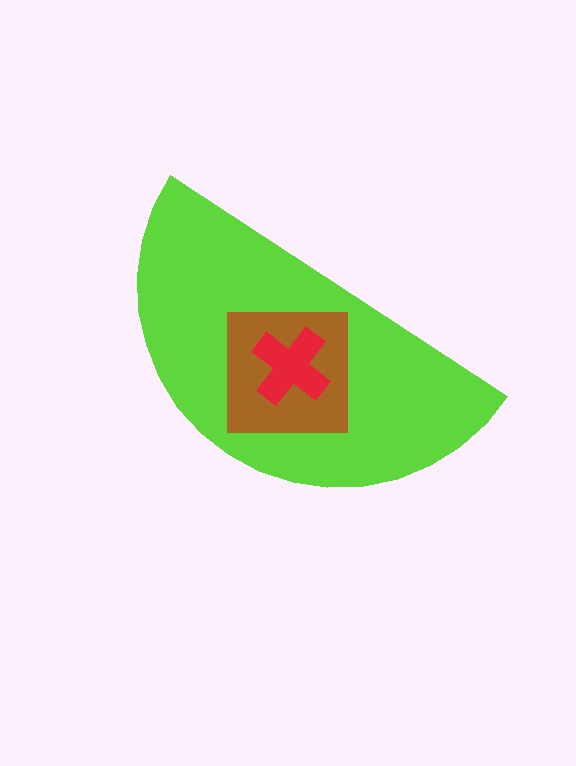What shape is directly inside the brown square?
The red cross.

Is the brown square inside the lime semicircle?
Yes.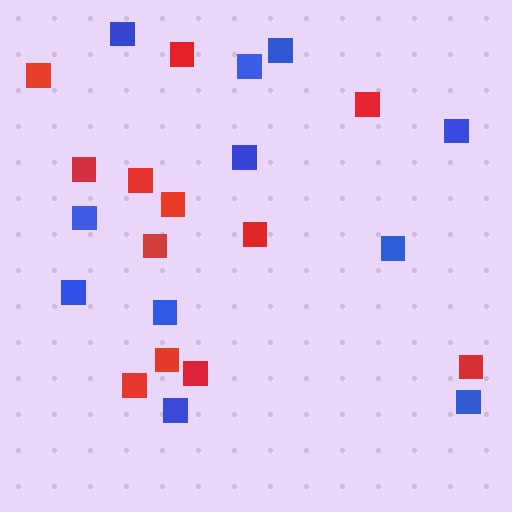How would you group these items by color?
There are 2 groups: one group of red squares (12) and one group of blue squares (11).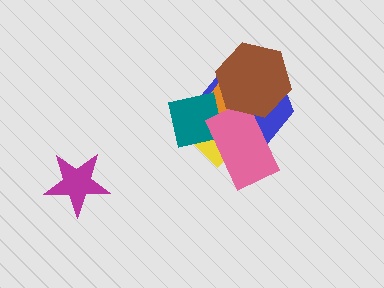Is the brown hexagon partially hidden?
No, no other shape covers it.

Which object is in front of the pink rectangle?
The brown hexagon is in front of the pink rectangle.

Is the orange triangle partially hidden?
Yes, it is partially covered by another shape.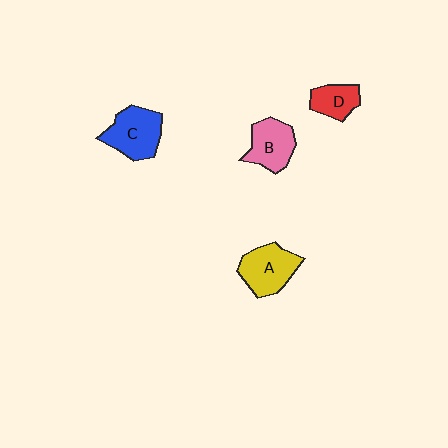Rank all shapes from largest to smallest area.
From largest to smallest: C (blue), A (yellow), B (pink), D (red).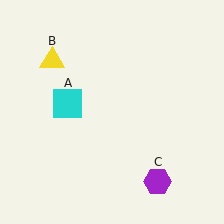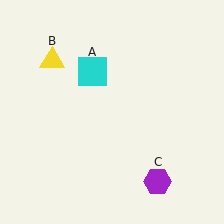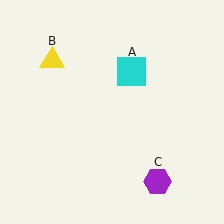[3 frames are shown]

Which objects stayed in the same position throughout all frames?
Yellow triangle (object B) and purple hexagon (object C) remained stationary.